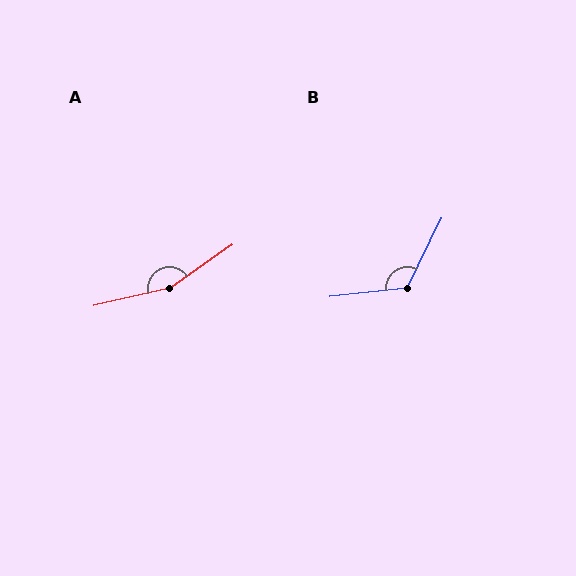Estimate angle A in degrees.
Approximately 158 degrees.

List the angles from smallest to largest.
B (122°), A (158°).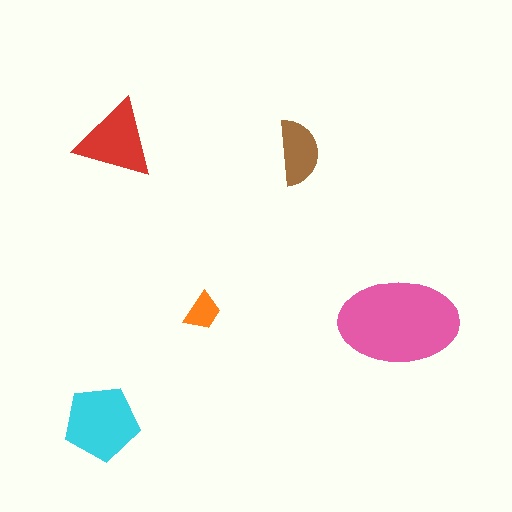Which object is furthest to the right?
The pink ellipse is rightmost.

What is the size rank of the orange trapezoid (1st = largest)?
5th.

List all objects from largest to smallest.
The pink ellipse, the cyan pentagon, the red triangle, the brown semicircle, the orange trapezoid.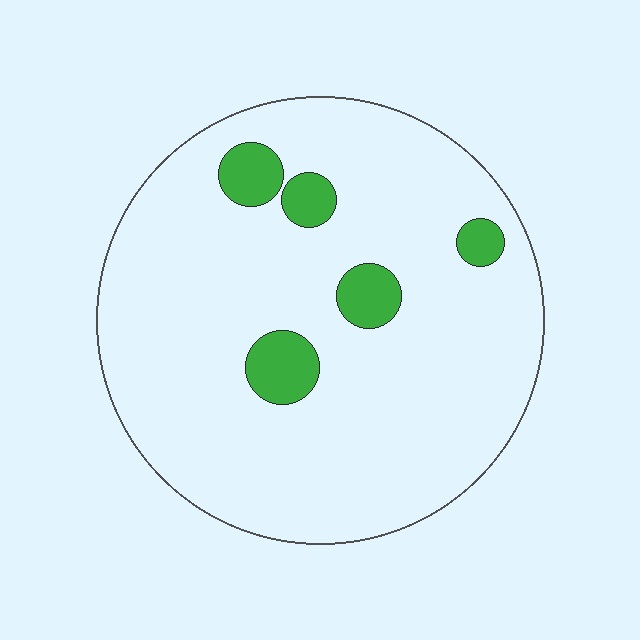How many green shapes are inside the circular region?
5.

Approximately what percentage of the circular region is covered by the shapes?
Approximately 10%.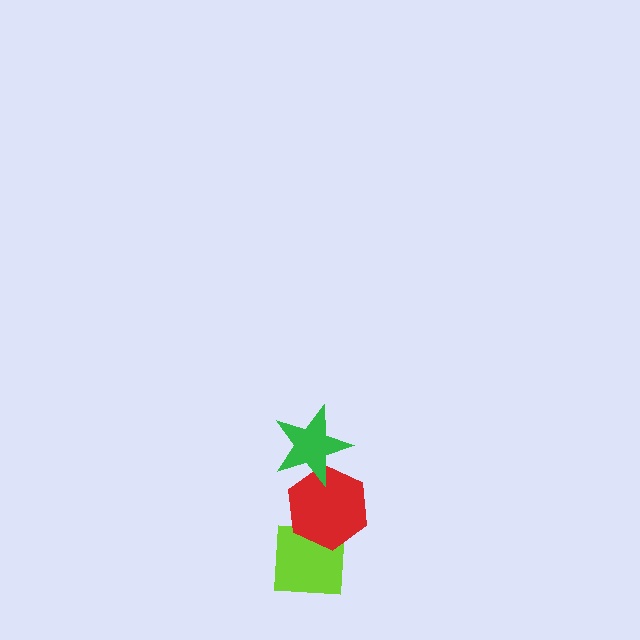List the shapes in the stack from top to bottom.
From top to bottom: the green star, the red hexagon, the lime square.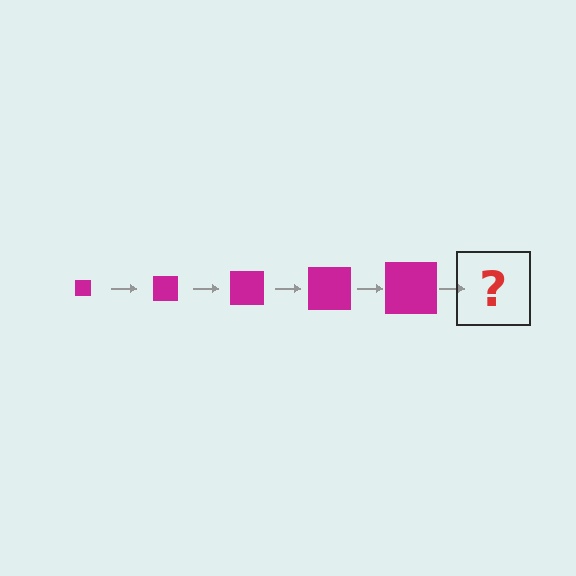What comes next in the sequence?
The next element should be a magenta square, larger than the previous one.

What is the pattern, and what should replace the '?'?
The pattern is that the square gets progressively larger each step. The '?' should be a magenta square, larger than the previous one.